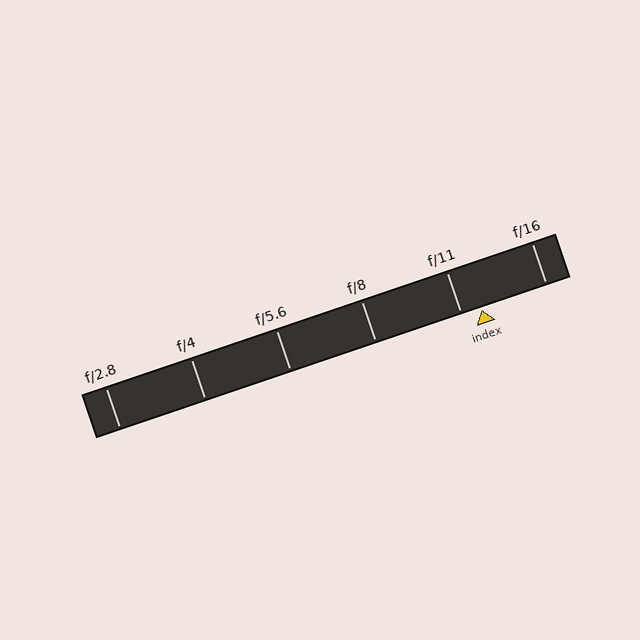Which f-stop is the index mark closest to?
The index mark is closest to f/11.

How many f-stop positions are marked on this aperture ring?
There are 6 f-stop positions marked.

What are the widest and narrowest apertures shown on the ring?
The widest aperture shown is f/2.8 and the narrowest is f/16.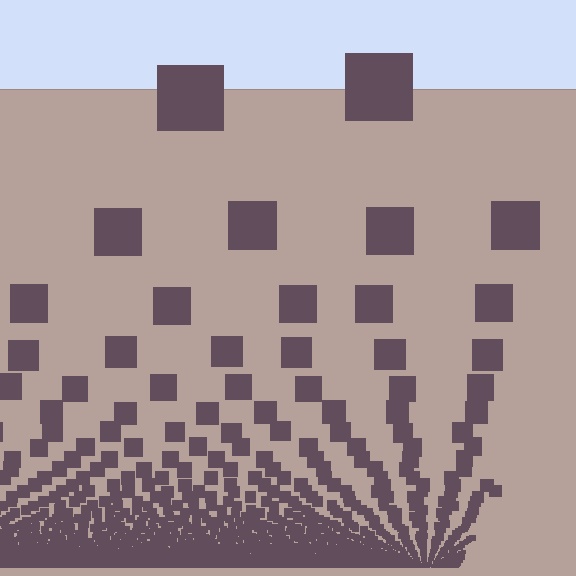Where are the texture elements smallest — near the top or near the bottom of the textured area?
Near the bottom.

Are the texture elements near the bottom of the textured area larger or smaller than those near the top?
Smaller. The gradient is inverted — elements near the bottom are smaller and denser.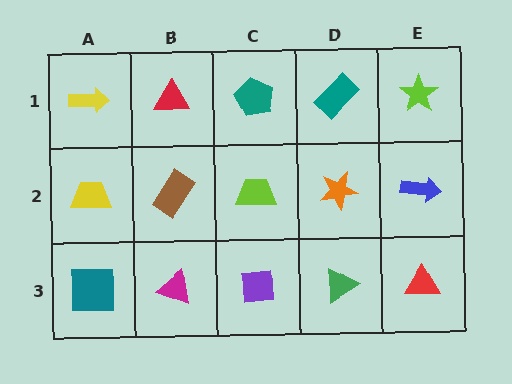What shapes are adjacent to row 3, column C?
A lime trapezoid (row 2, column C), a magenta triangle (row 3, column B), a green triangle (row 3, column D).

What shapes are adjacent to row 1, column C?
A lime trapezoid (row 2, column C), a red triangle (row 1, column B), a teal rectangle (row 1, column D).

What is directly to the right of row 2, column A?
A brown rectangle.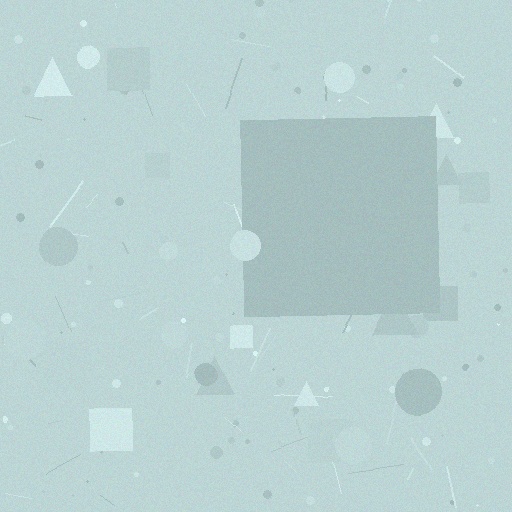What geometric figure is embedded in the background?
A square is embedded in the background.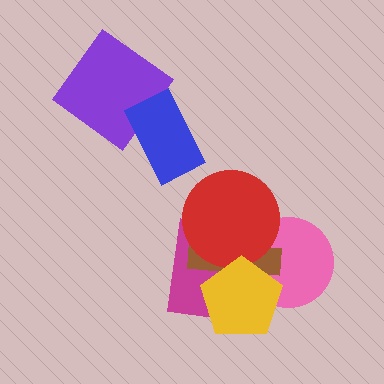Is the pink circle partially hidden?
Yes, it is partially covered by another shape.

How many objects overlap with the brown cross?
4 objects overlap with the brown cross.